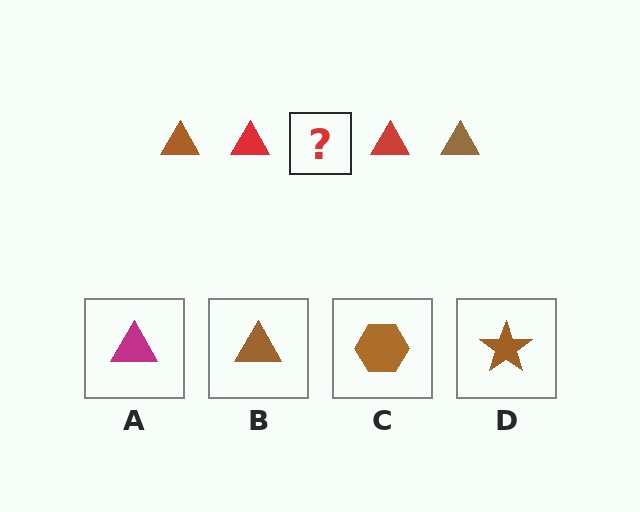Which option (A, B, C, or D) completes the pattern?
B.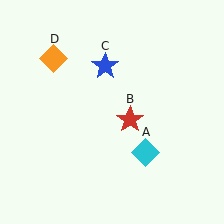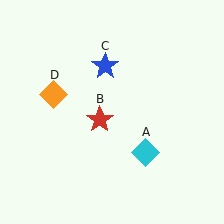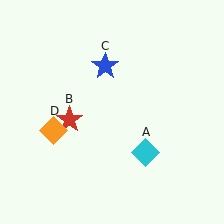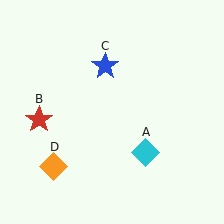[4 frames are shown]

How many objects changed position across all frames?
2 objects changed position: red star (object B), orange diamond (object D).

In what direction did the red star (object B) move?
The red star (object B) moved left.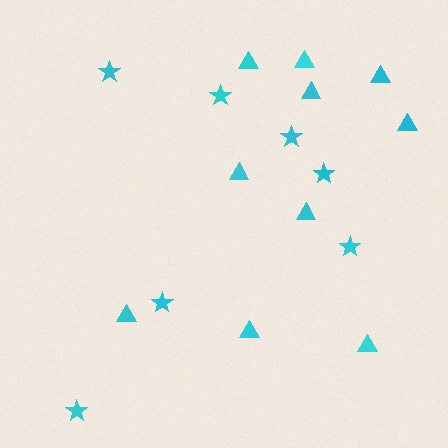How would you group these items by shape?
There are 2 groups: one group of stars (7) and one group of triangles (10).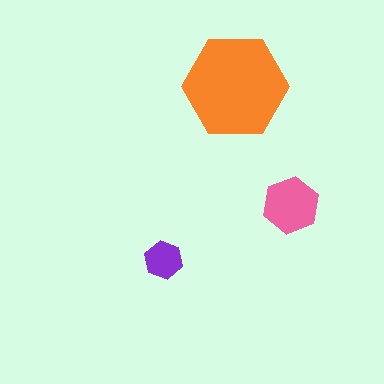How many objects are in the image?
There are 3 objects in the image.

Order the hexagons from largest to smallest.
the orange one, the pink one, the purple one.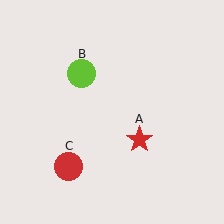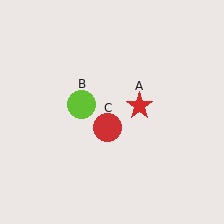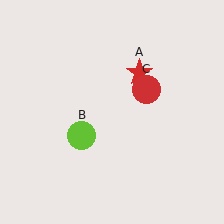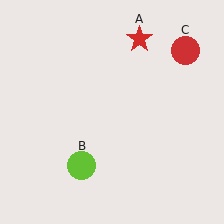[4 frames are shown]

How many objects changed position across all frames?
3 objects changed position: red star (object A), lime circle (object B), red circle (object C).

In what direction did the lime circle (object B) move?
The lime circle (object B) moved down.